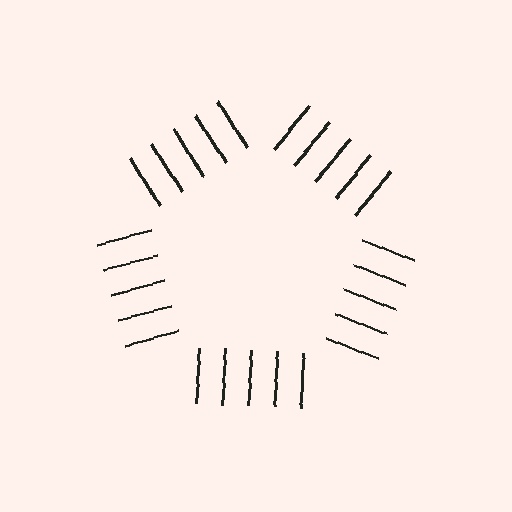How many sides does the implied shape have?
5 sides — the line-ends trace a pentagon.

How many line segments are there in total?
25 — 5 along each of the 5 edges.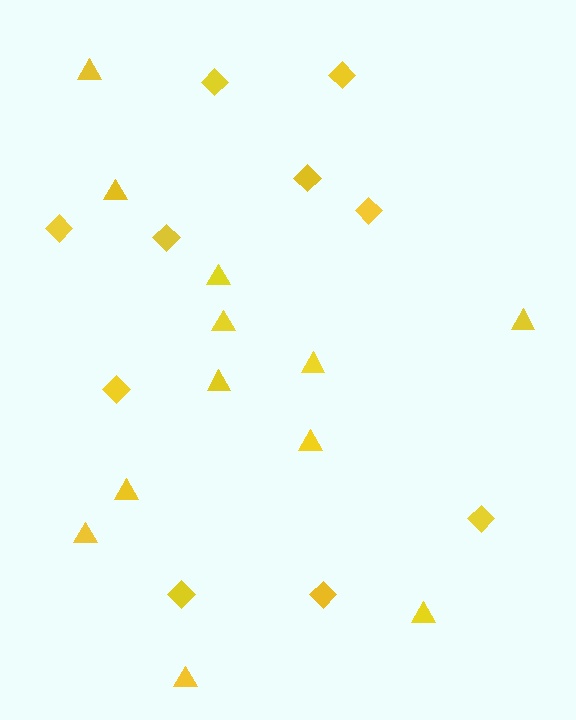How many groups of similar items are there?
There are 2 groups: one group of diamonds (10) and one group of triangles (12).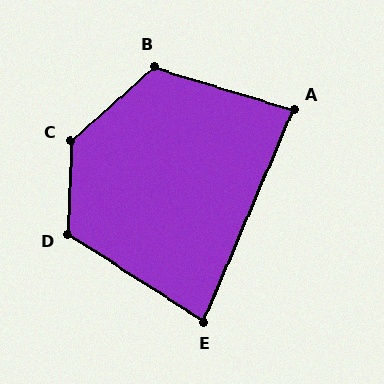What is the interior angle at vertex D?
Approximately 121 degrees (obtuse).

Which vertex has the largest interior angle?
C, at approximately 134 degrees.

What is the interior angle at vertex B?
Approximately 121 degrees (obtuse).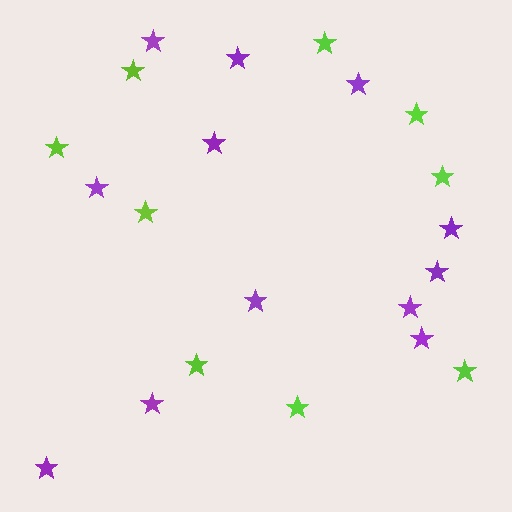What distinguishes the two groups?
There are 2 groups: one group of lime stars (9) and one group of purple stars (12).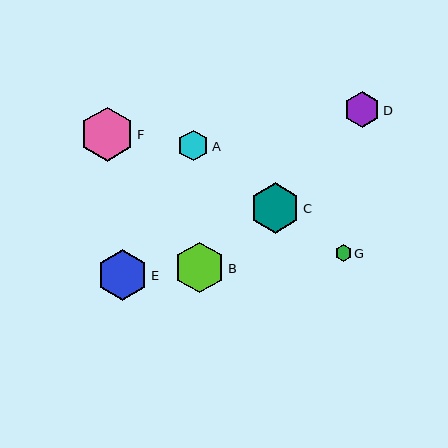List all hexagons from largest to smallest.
From largest to smallest: F, E, B, C, D, A, G.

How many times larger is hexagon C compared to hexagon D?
Hexagon C is approximately 1.4 times the size of hexagon D.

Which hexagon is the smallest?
Hexagon G is the smallest with a size of approximately 16 pixels.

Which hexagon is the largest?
Hexagon F is the largest with a size of approximately 54 pixels.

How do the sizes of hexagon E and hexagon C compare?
Hexagon E and hexagon C are approximately the same size.